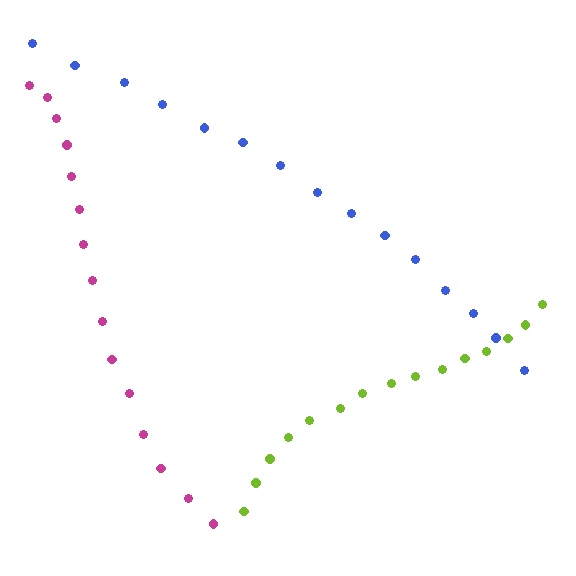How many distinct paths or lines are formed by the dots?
There are 3 distinct paths.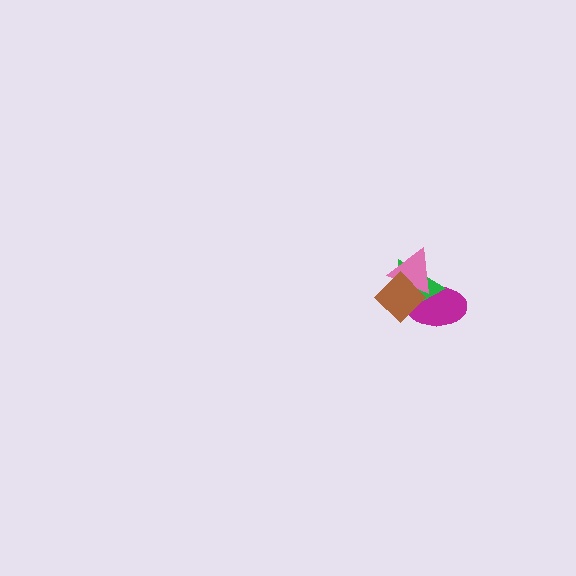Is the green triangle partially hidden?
Yes, it is partially covered by another shape.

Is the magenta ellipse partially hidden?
Yes, it is partially covered by another shape.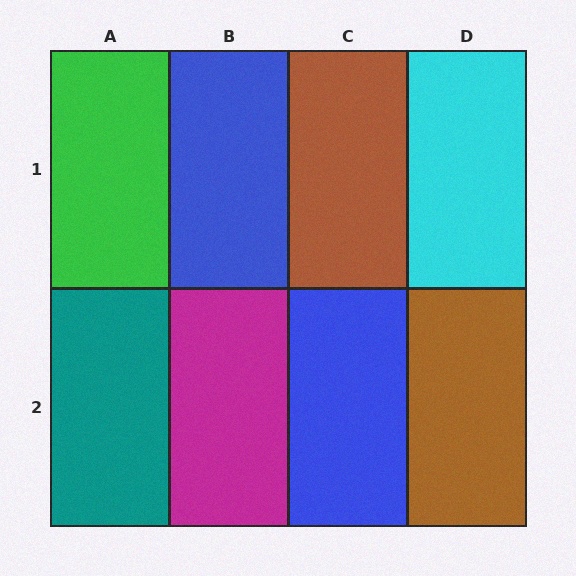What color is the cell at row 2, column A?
Teal.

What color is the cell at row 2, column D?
Brown.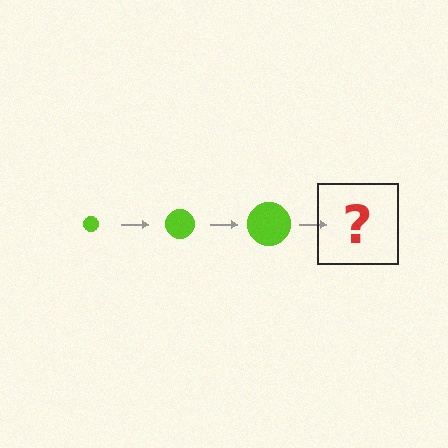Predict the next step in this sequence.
The next step is a lime circle, larger than the previous one.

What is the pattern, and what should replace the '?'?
The pattern is that the circle gets progressively larger each step. The '?' should be a lime circle, larger than the previous one.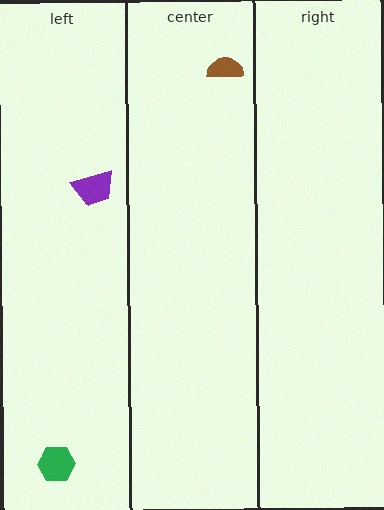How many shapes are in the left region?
2.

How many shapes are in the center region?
1.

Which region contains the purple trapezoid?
The left region.